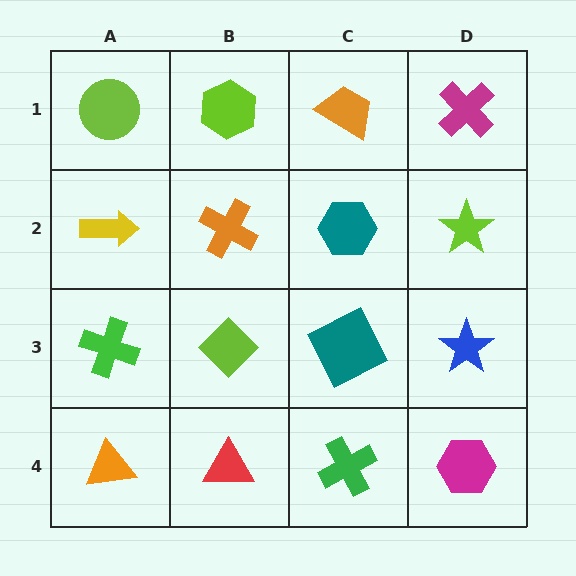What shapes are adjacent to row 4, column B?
A lime diamond (row 3, column B), an orange triangle (row 4, column A), a green cross (row 4, column C).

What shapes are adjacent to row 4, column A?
A green cross (row 3, column A), a red triangle (row 4, column B).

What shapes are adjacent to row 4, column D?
A blue star (row 3, column D), a green cross (row 4, column C).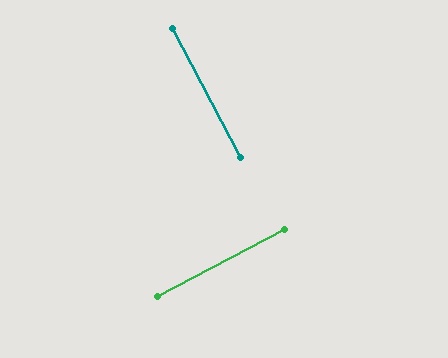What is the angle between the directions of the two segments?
Approximately 90 degrees.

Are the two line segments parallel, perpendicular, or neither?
Perpendicular — they meet at approximately 90°.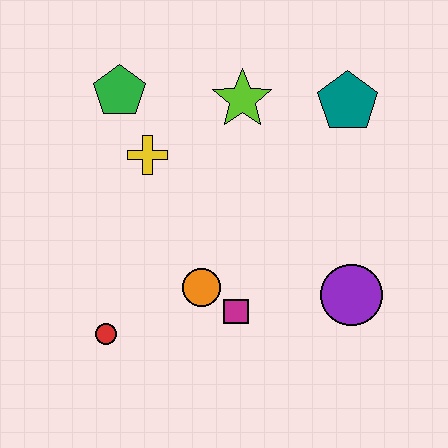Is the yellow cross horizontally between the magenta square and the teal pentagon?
No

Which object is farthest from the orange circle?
The teal pentagon is farthest from the orange circle.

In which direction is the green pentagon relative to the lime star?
The green pentagon is to the left of the lime star.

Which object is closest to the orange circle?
The magenta square is closest to the orange circle.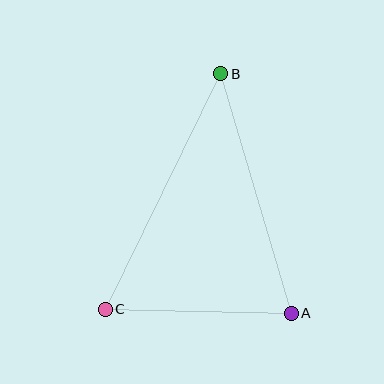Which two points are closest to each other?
Points A and C are closest to each other.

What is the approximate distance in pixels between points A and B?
The distance between A and B is approximately 249 pixels.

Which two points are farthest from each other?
Points B and C are farthest from each other.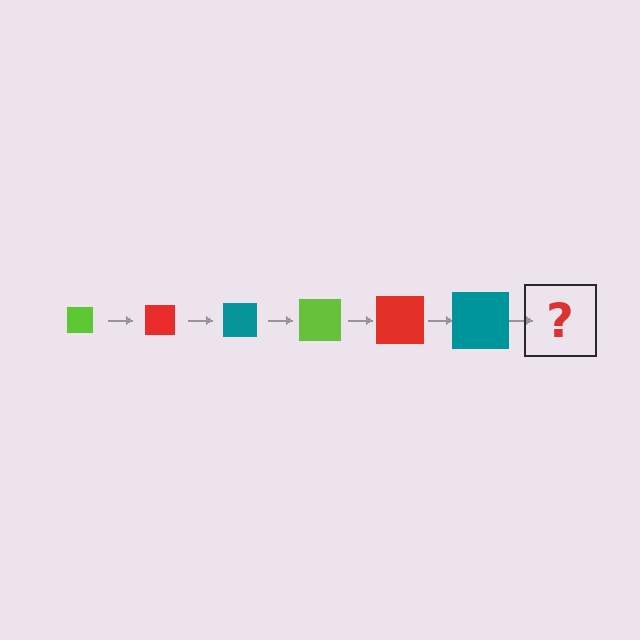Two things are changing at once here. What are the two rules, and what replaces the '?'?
The two rules are that the square grows larger each step and the color cycles through lime, red, and teal. The '?' should be a lime square, larger than the previous one.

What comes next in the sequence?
The next element should be a lime square, larger than the previous one.